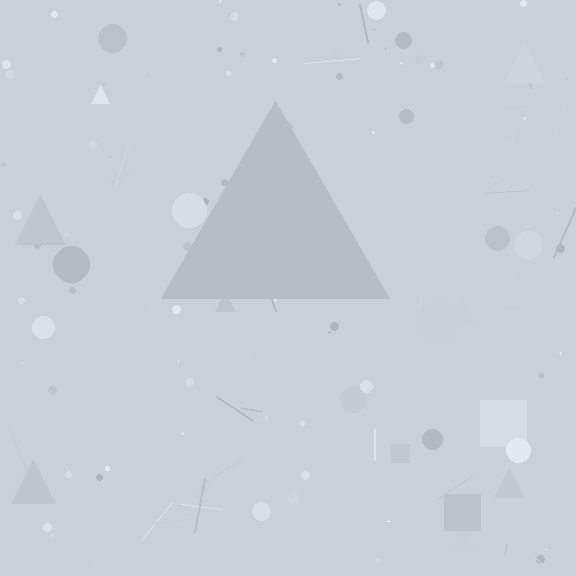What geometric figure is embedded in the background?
A triangle is embedded in the background.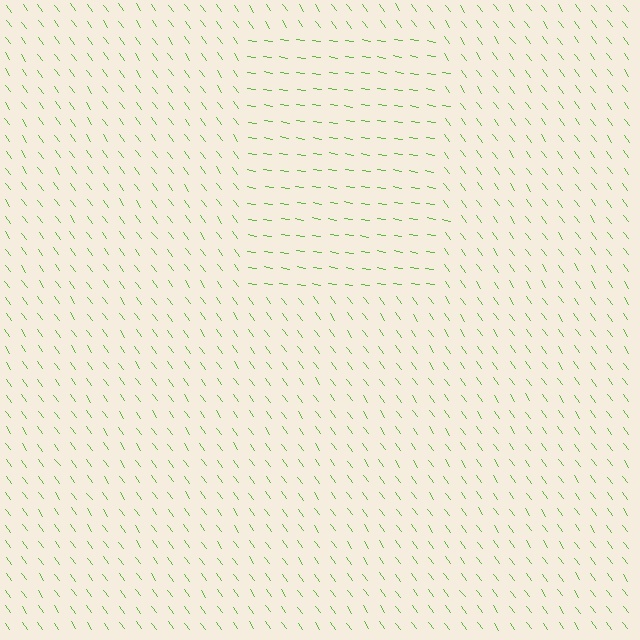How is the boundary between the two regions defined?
The boundary is defined purely by a change in line orientation (approximately 45 degrees difference). All lines are the same color and thickness.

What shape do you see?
I see a rectangle.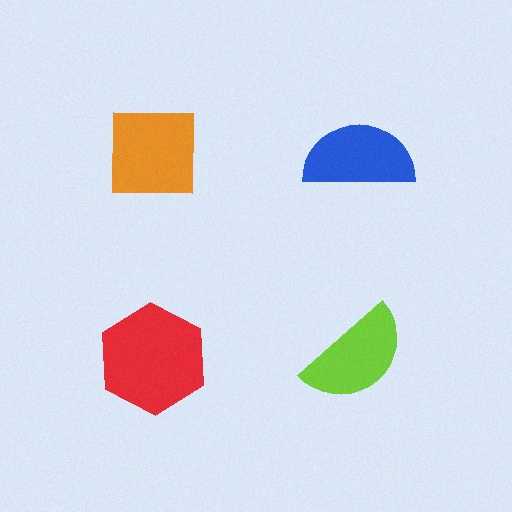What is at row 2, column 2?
A lime semicircle.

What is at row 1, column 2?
A blue semicircle.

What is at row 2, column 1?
A red hexagon.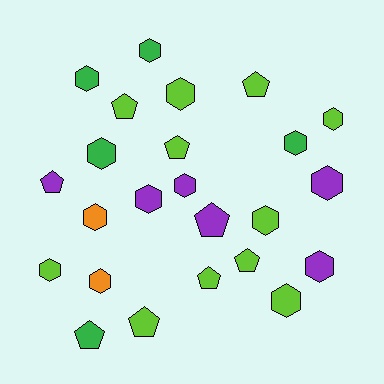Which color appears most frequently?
Lime, with 11 objects.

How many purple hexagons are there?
There are 4 purple hexagons.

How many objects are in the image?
There are 24 objects.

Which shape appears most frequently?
Hexagon, with 15 objects.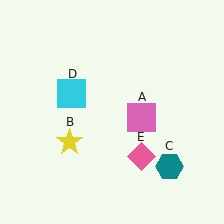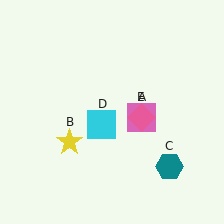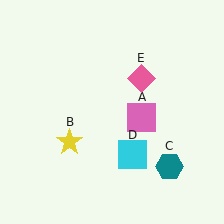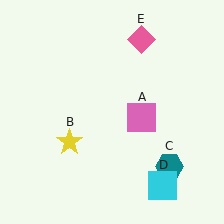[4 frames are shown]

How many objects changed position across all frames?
2 objects changed position: cyan square (object D), pink diamond (object E).